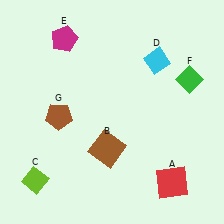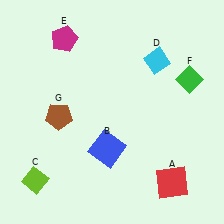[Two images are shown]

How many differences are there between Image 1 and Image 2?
There is 1 difference between the two images.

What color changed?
The square (B) changed from brown in Image 1 to blue in Image 2.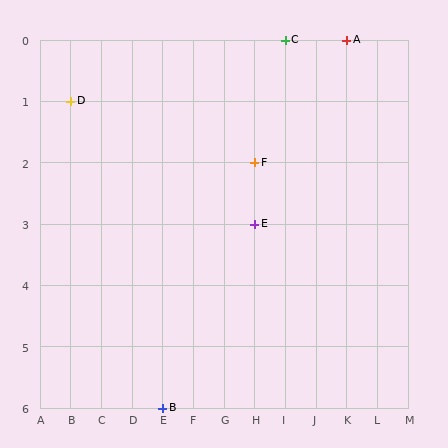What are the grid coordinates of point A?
Point A is at grid coordinates (K, 0).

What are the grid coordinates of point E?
Point E is at grid coordinates (H, 3).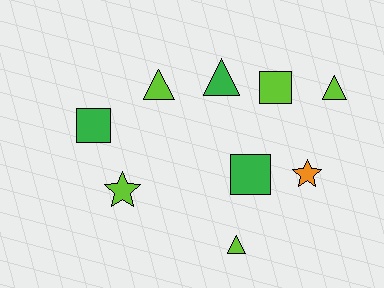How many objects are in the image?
There are 9 objects.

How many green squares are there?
There are 2 green squares.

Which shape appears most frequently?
Triangle, with 4 objects.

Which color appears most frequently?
Lime, with 5 objects.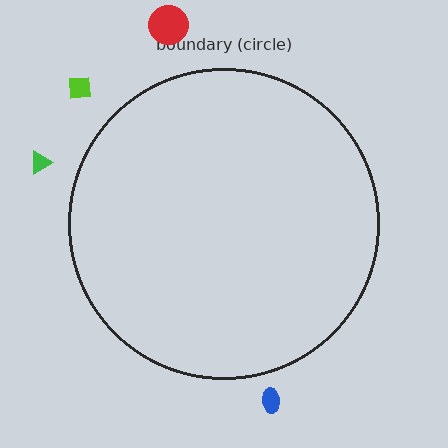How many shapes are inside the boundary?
0 inside, 4 outside.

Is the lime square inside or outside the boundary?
Outside.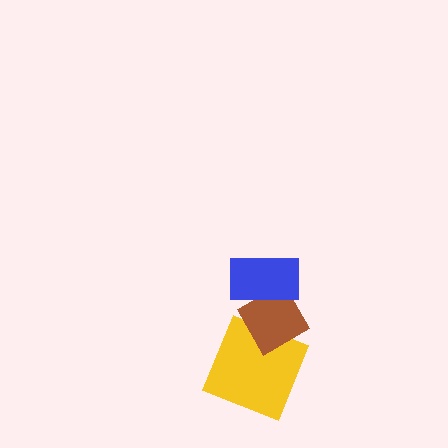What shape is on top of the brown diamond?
The blue rectangle is on top of the brown diamond.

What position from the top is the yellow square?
The yellow square is 3rd from the top.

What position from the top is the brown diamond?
The brown diamond is 2nd from the top.